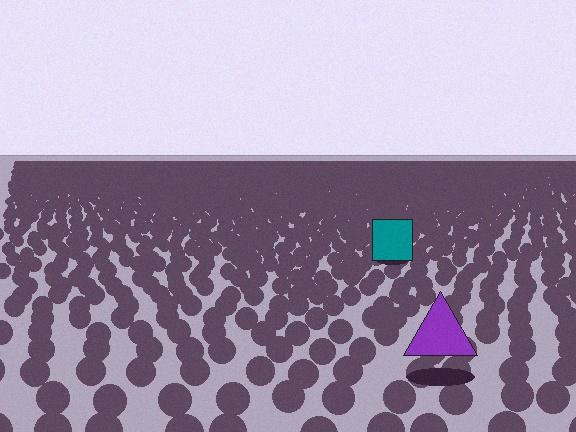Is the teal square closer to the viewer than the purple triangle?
No. The purple triangle is closer — you can tell from the texture gradient: the ground texture is coarser near it.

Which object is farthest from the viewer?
The teal square is farthest from the viewer. It appears smaller and the ground texture around it is denser.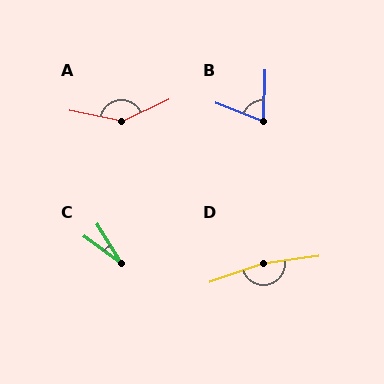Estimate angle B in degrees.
Approximately 70 degrees.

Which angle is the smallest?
C, at approximately 22 degrees.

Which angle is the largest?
D, at approximately 168 degrees.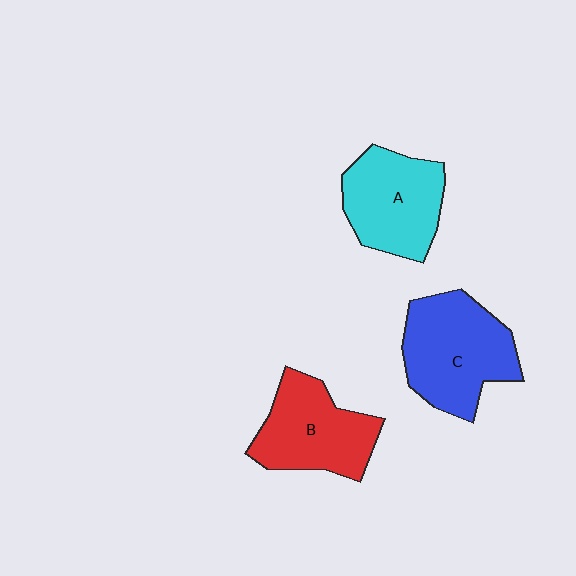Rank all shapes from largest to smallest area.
From largest to smallest: C (blue), B (red), A (cyan).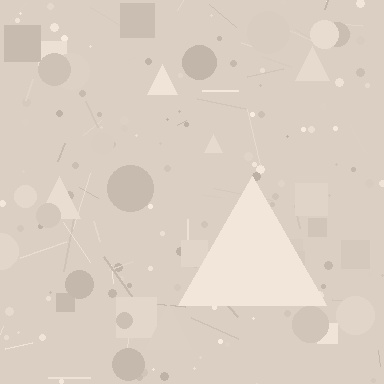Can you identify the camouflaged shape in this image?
The camouflaged shape is a triangle.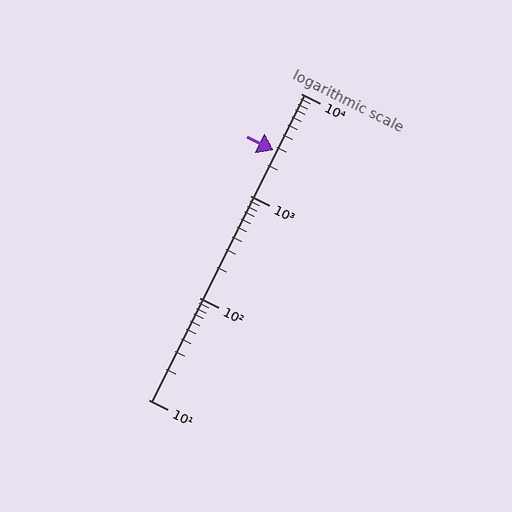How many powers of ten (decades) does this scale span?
The scale spans 3 decades, from 10 to 10000.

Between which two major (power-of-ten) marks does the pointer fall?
The pointer is between 1000 and 10000.